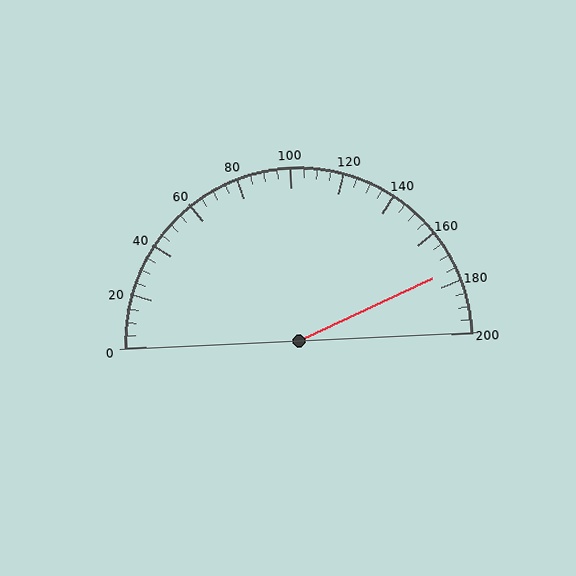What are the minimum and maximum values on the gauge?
The gauge ranges from 0 to 200.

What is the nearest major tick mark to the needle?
The nearest major tick mark is 180.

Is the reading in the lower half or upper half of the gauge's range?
The reading is in the upper half of the range (0 to 200).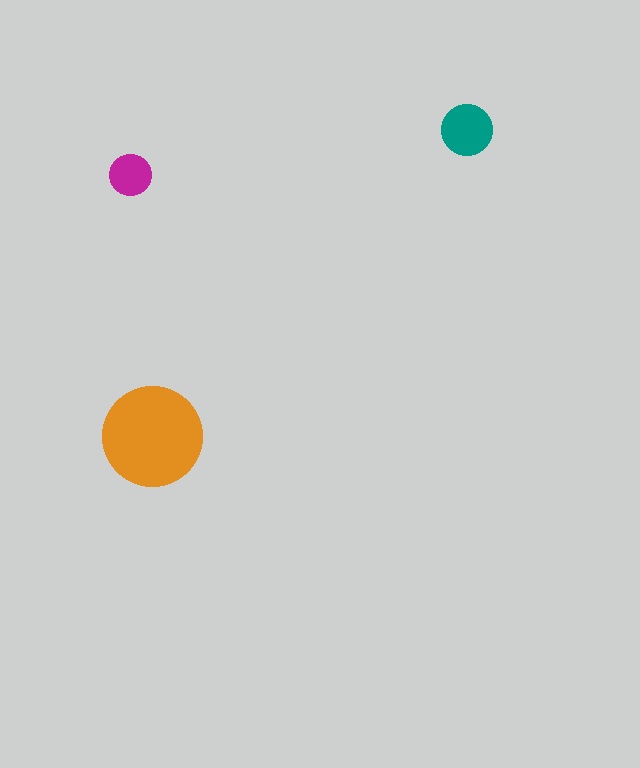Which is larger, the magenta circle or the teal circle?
The teal one.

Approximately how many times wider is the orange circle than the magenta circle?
About 2.5 times wider.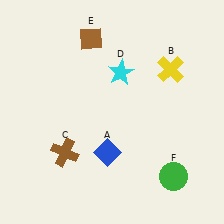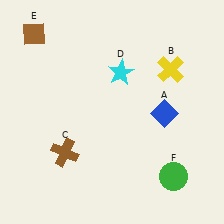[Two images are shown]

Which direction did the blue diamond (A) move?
The blue diamond (A) moved right.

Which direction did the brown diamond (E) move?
The brown diamond (E) moved left.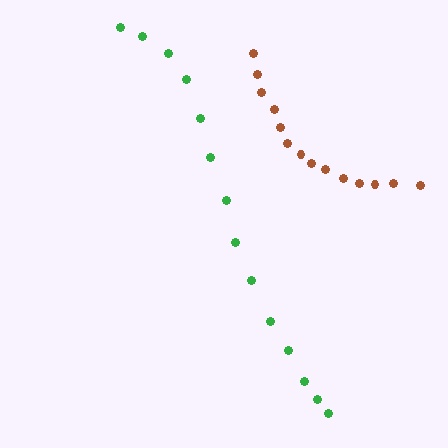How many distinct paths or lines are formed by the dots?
There are 2 distinct paths.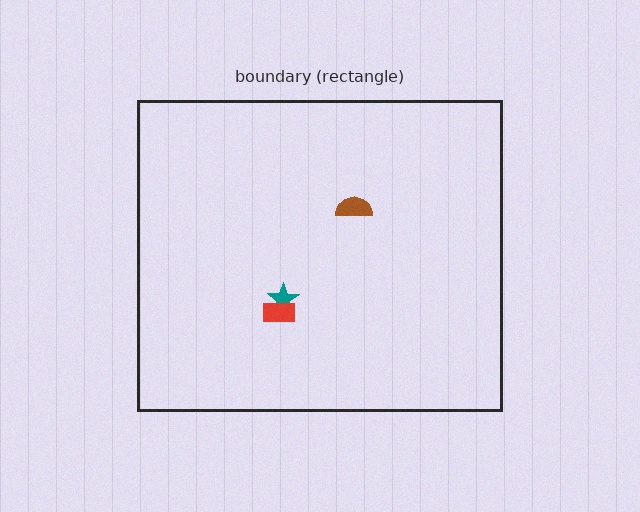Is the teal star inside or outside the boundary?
Inside.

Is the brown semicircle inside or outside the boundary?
Inside.